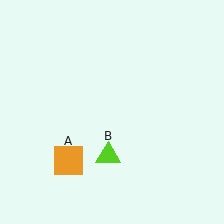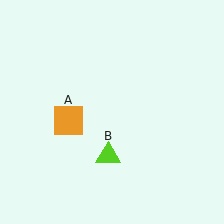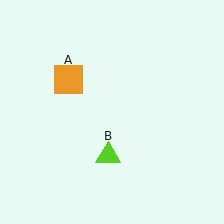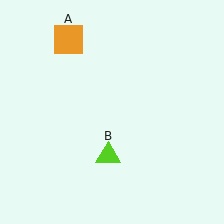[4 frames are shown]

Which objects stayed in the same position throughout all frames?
Lime triangle (object B) remained stationary.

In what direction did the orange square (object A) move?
The orange square (object A) moved up.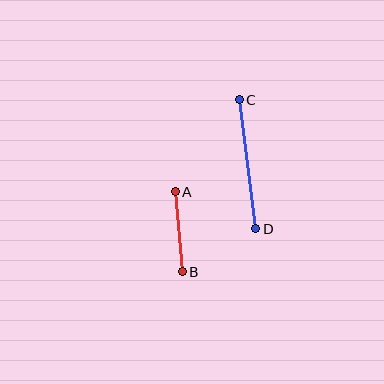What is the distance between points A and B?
The distance is approximately 80 pixels.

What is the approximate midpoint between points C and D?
The midpoint is at approximately (248, 164) pixels.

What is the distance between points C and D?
The distance is approximately 130 pixels.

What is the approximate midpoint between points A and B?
The midpoint is at approximately (179, 232) pixels.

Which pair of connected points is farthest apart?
Points C and D are farthest apart.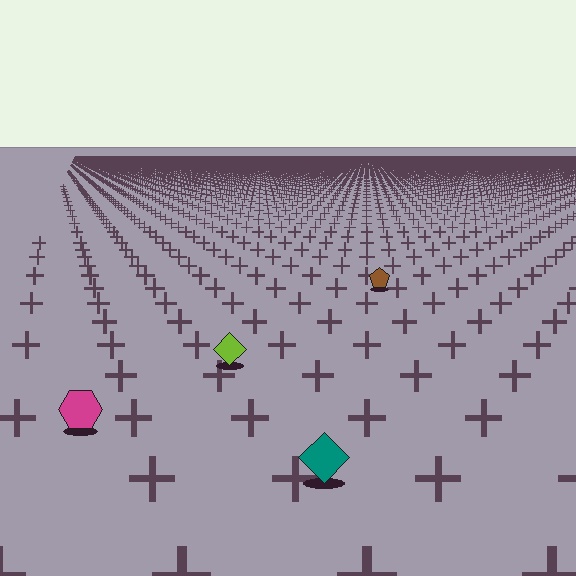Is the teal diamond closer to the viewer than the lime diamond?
Yes. The teal diamond is closer — you can tell from the texture gradient: the ground texture is coarser near it.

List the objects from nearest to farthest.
From nearest to farthest: the teal diamond, the magenta hexagon, the lime diamond, the brown pentagon.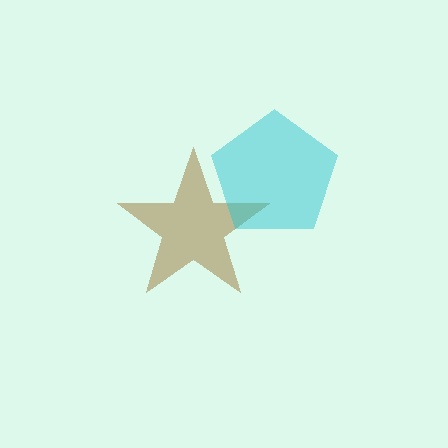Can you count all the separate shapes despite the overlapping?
Yes, there are 2 separate shapes.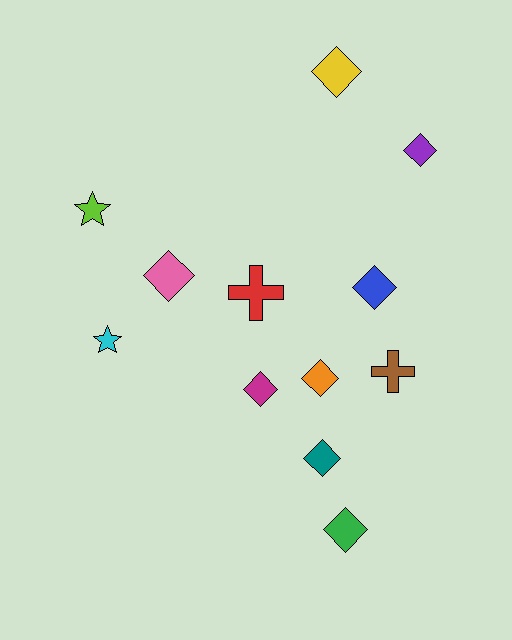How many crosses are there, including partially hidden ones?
There are 2 crosses.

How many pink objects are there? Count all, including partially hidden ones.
There is 1 pink object.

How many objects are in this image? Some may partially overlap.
There are 12 objects.